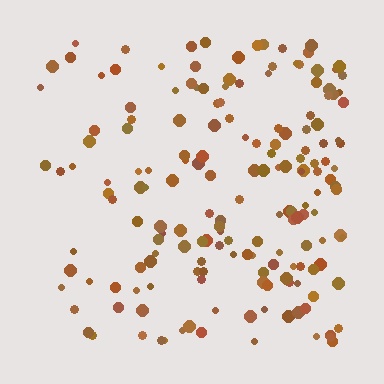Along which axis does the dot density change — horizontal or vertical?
Horizontal.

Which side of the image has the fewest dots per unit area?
The left.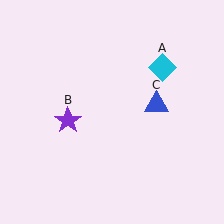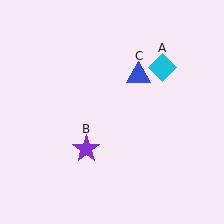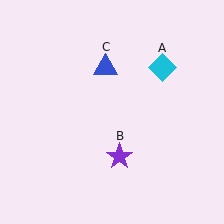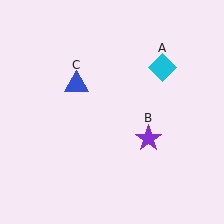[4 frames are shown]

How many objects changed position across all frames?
2 objects changed position: purple star (object B), blue triangle (object C).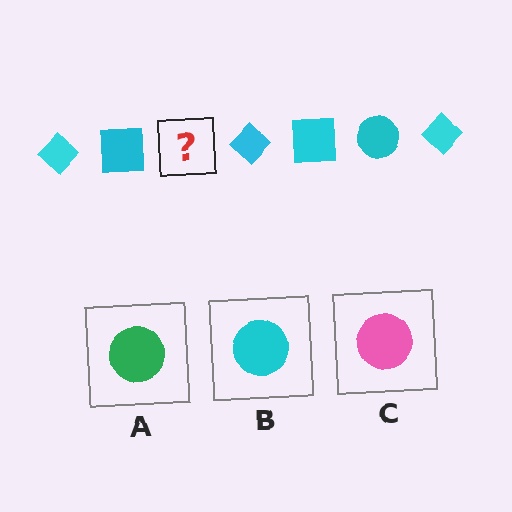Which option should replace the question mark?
Option B.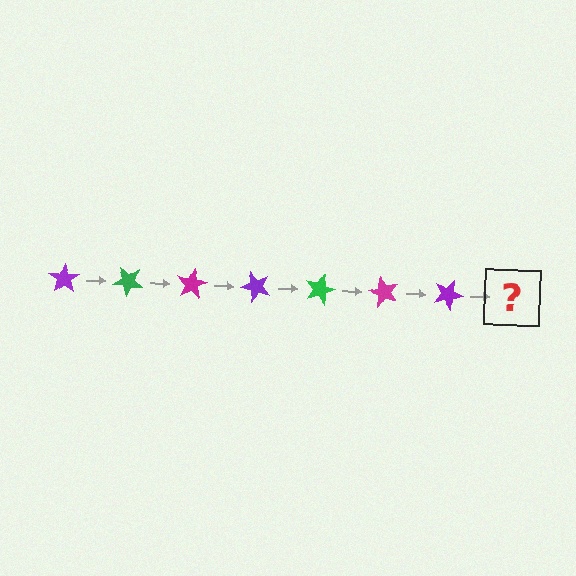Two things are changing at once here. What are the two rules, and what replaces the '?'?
The two rules are that it rotates 40 degrees each step and the color cycles through purple, green, and magenta. The '?' should be a green star, rotated 280 degrees from the start.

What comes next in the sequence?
The next element should be a green star, rotated 280 degrees from the start.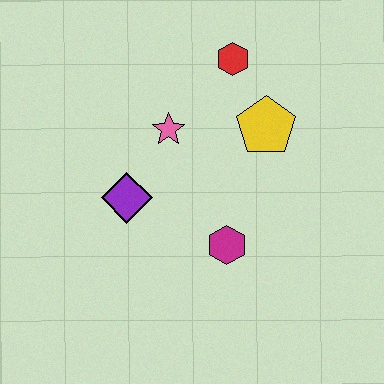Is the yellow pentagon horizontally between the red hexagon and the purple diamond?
No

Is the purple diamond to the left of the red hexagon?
Yes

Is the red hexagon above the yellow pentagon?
Yes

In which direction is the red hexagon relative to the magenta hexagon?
The red hexagon is above the magenta hexagon.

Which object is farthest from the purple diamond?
The red hexagon is farthest from the purple diamond.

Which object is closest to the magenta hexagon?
The purple diamond is closest to the magenta hexagon.